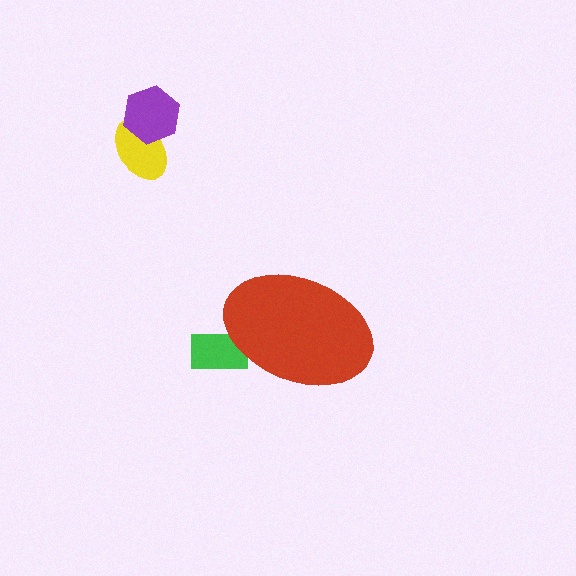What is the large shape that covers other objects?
A red ellipse.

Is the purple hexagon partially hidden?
No, the purple hexagon is fully visible.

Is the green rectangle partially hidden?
Yes, the green rectangle is partially hidden behind the red ellipse.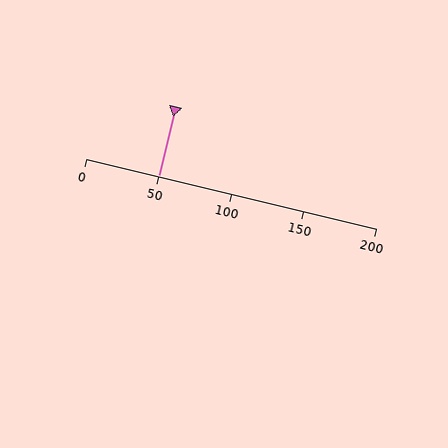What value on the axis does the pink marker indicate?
The marker indicates approximately 50.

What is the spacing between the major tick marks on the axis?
The major ticks are spaced 50 apart.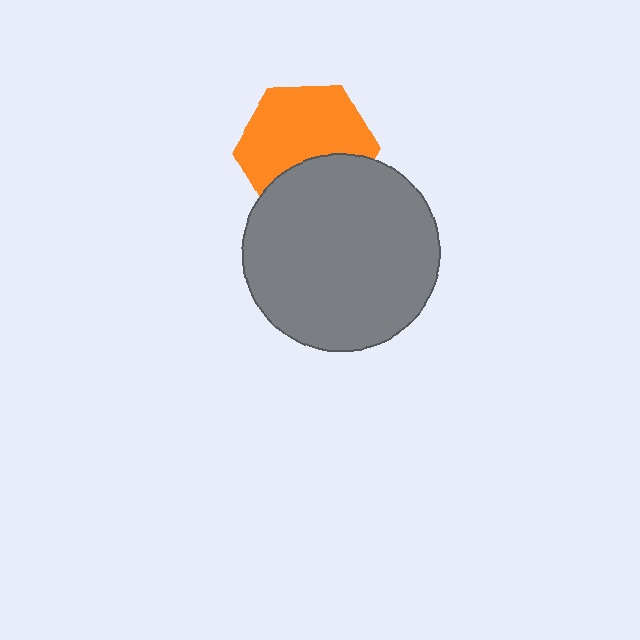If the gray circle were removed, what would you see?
You would see the complete orange hexagon.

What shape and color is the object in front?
The object in front is a gray circle.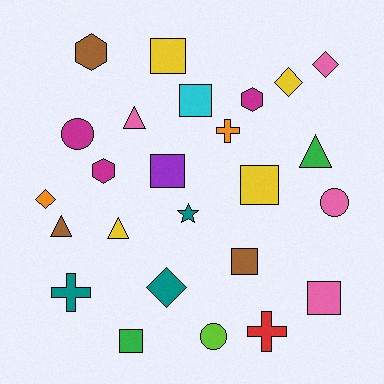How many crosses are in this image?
There are 3 crosses.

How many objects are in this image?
There are 25 objects.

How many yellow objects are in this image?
There are 4 yellow objects.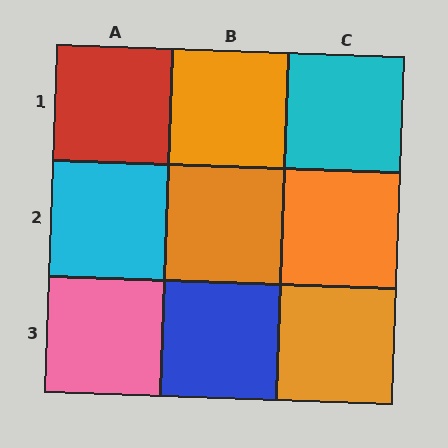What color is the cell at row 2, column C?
Orange.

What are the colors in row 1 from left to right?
Red, orange, cyan.